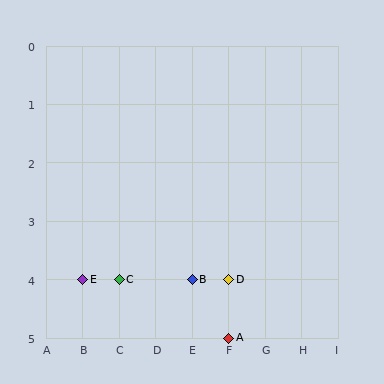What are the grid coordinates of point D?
Point D is at grid coordinates (F, 4).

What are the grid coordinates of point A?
Point A is at grid coordinates (F, 5).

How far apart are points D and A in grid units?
Points D and A are 1 row apart.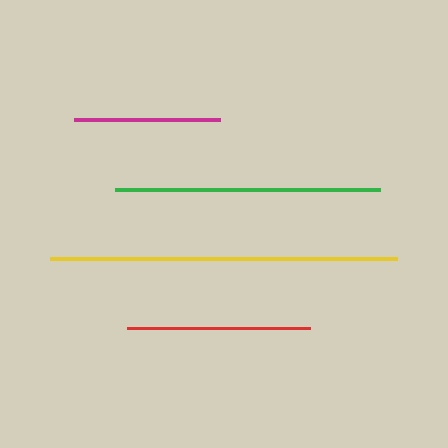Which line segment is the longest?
The yellow line is the longest at approximately 347 pixels.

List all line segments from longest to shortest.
From longest to shortest: yellow, green, red, magenta.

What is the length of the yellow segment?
The yellow segment is approximately 347 pixels long.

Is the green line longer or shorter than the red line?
The green line is longer than the red line.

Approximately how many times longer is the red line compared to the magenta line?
The red line is approximately 1.3 times the length of the magenta line.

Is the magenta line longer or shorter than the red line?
The red line is longer than the magenta line.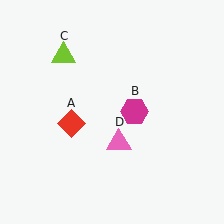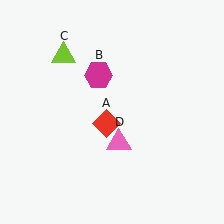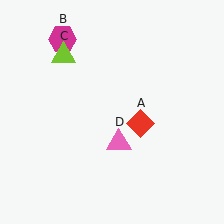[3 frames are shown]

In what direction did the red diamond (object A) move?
The red diamond (object A) moved right.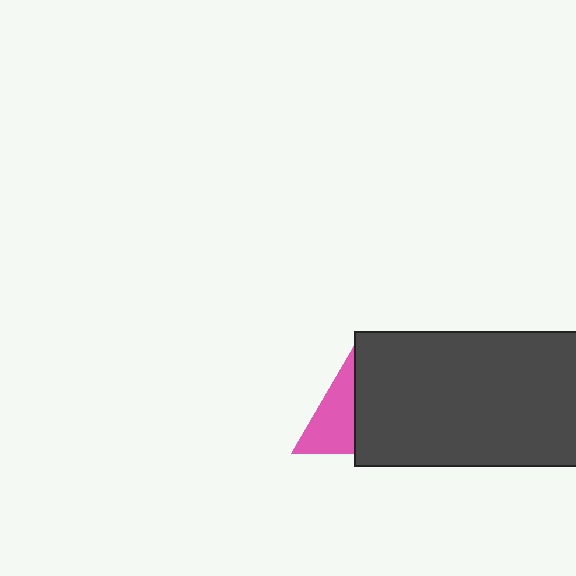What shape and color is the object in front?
The object in front is a dark gray rectangle.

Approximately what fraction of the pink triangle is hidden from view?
Roughly 55% of the pink triangle is hidden behind the dark gray rectangle.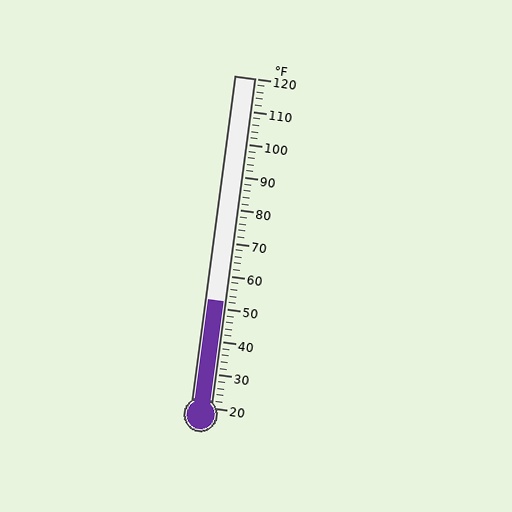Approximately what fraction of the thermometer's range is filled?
The thermometer is filled to approximately 30% of its range.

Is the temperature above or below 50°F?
The temperature is above 50°F.